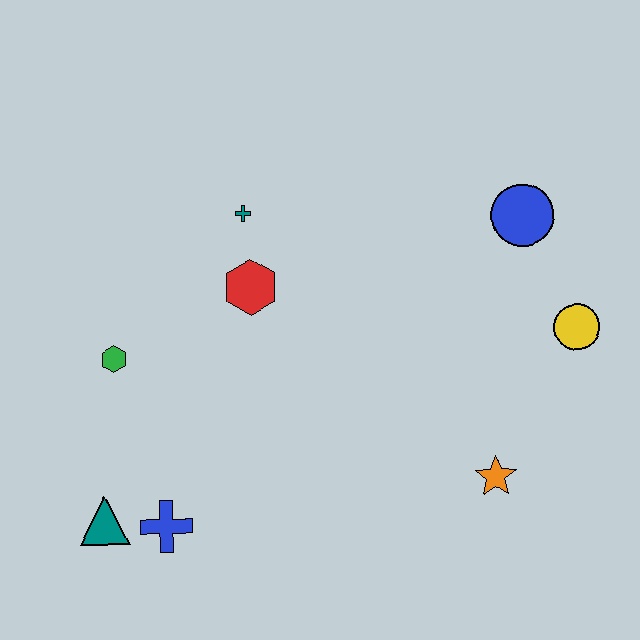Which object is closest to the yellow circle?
The blue circle is closest to the yellow circle.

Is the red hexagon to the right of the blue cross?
Yes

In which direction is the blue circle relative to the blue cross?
The blue circle is to the right of the blue cross.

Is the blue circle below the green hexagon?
No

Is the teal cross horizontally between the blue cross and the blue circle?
Yes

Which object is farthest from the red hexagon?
The yellow circle is farthest from the red hexagon.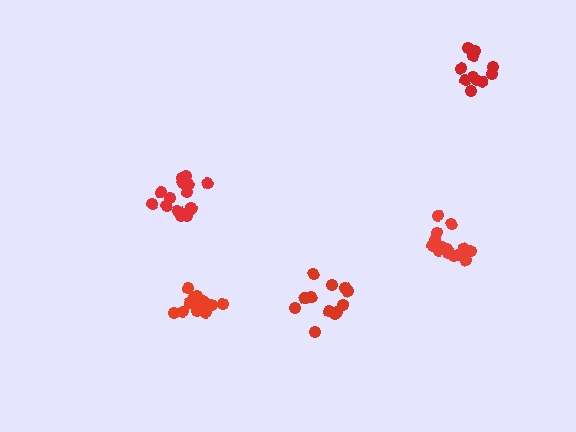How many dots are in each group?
Group 1: 15 dots, Group 2: 14 dots, Group 3: 13 dots, Group 4: 14 dots, Group 5: 11 dots (67 total).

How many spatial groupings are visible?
There are 5 spatial groupings.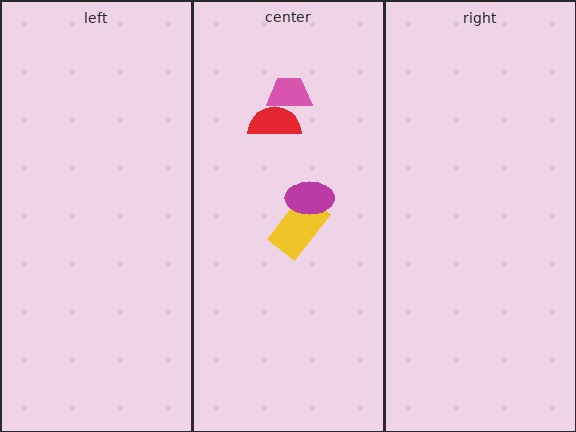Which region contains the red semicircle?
The center region.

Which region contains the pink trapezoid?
The center region.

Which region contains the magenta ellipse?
The center region.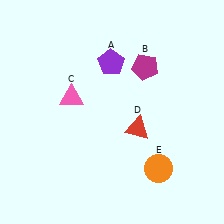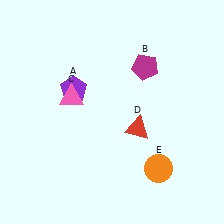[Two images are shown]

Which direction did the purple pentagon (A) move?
The purple pentagon (A) moved left.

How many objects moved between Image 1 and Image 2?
1 object moved between the two images.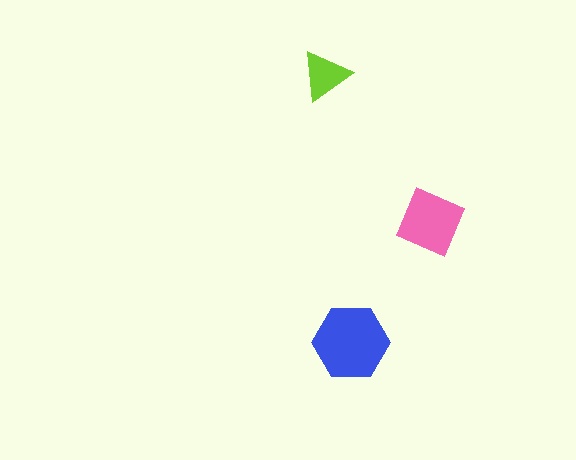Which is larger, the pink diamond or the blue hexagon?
The blue hexagon.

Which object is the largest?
The blue hexagon.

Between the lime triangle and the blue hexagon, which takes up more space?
The blue hexagon.